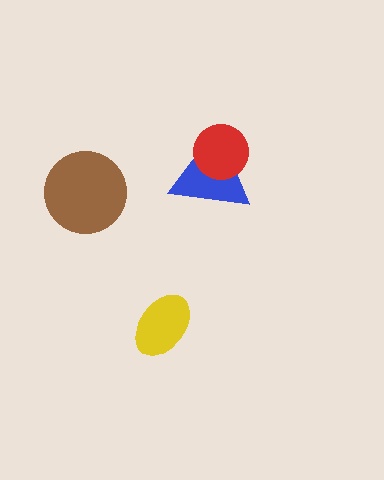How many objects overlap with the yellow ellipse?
0 objects overlap with the yellow ellipse.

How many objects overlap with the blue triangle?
1 object overlaps with the blue triangle.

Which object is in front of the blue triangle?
The red circle is in front of the blue triangle.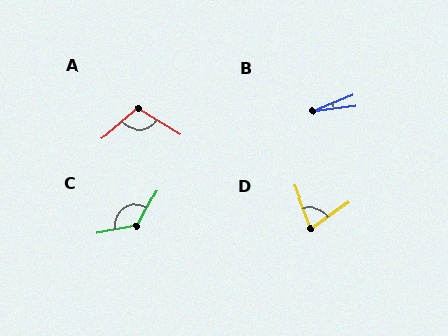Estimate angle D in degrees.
Approximately 75 degrees.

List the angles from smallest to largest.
B (16°), D (75°), A (108°), C (130°).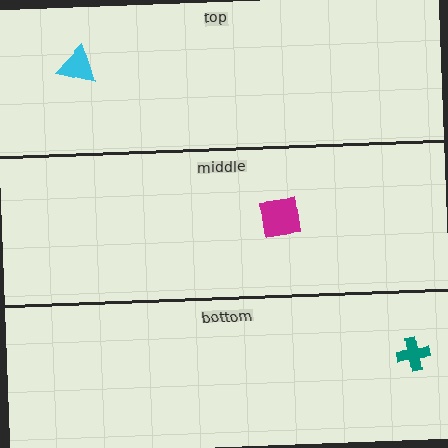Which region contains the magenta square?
The middle region.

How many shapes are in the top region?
1.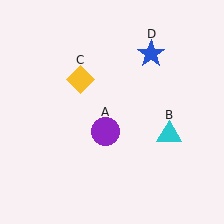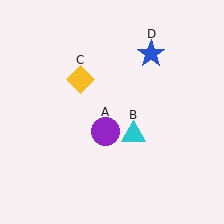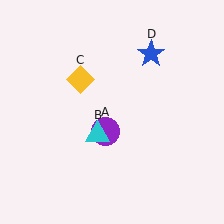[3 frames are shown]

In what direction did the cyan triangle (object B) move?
The cyan triangle (object B) moved left.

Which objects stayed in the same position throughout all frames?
Purple circle (object A) and yellow diamond (object C) and blue star (object D) remained stationary.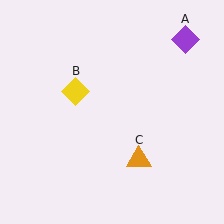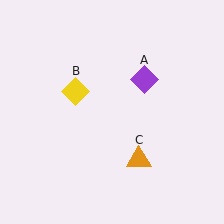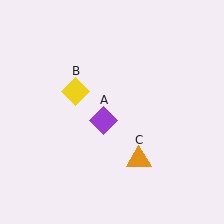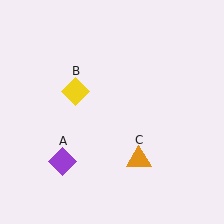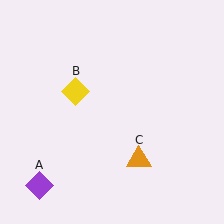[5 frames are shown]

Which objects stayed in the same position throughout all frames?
Yellow diamond (object B) and orange triangle (object C) remained stationary.